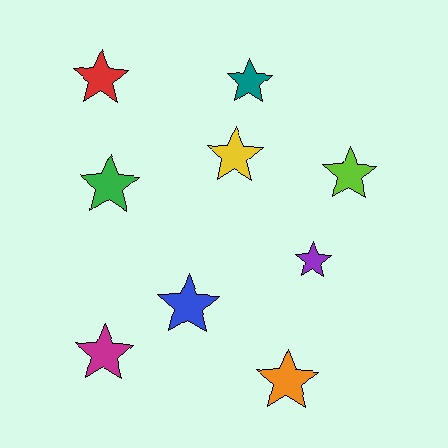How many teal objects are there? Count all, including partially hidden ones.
There is 1 teal object.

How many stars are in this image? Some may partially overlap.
There are 9 stars.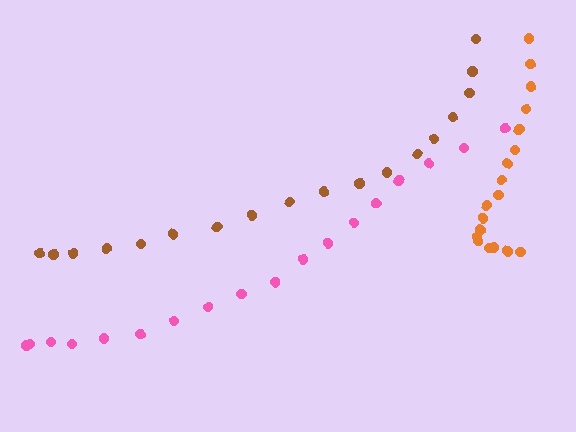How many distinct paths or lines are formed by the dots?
There are 3 distinct paths.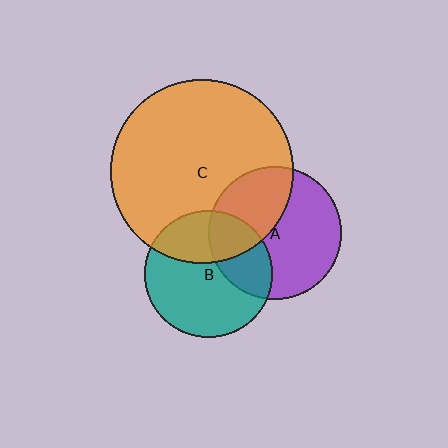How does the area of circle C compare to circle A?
Approximately 1.9 times.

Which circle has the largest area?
Circle C (orange).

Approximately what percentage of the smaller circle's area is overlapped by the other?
Approximately 30%.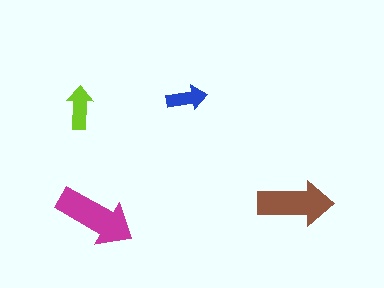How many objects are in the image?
There are 4 objects in the image.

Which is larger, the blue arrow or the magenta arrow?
The magenta one.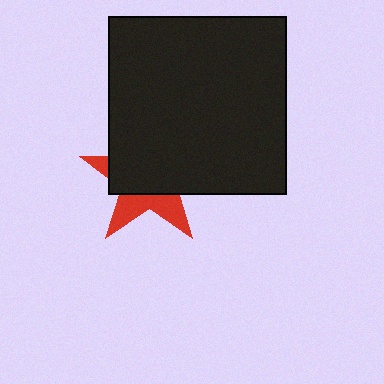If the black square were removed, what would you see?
You would see the complete red star.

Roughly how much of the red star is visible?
A small part of it is visible (roughly 35%).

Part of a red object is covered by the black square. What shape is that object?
It is a star.